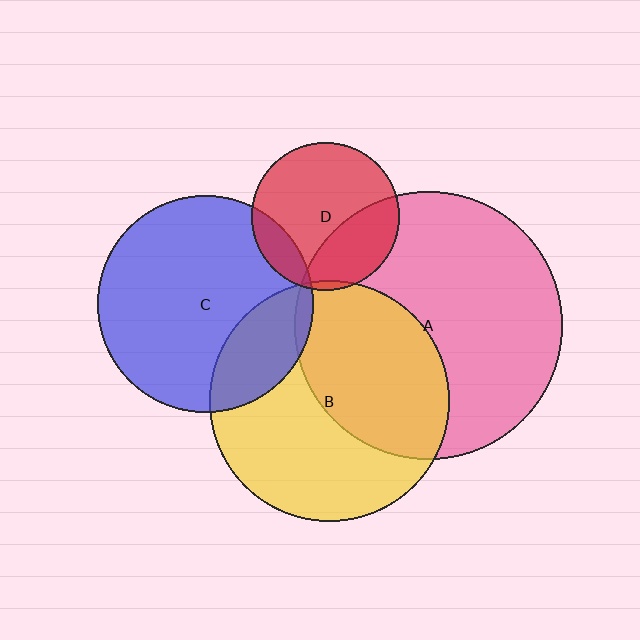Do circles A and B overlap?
Yes.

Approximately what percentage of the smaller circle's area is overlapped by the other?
Approximately 45%.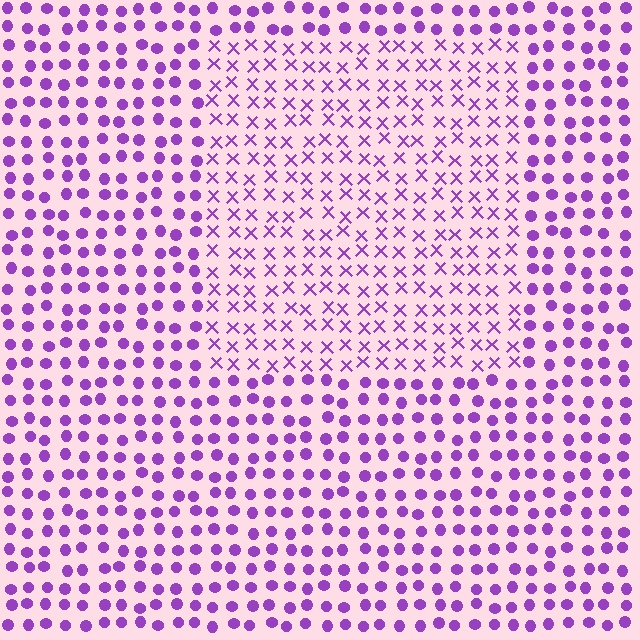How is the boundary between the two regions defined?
The boundary is defined by a change in element shape: X marks inside vs. circles outside. All elements share the same color and spacing.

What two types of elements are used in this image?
The image uses X marks inside the rectangle region and circles outside it.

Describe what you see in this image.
The image is filled with small purple elements arranged in a uniform grid. A rectangle-shaped region contains X marks, while the surrounding area contains circles. The boundary is defined purely by the change in element shape.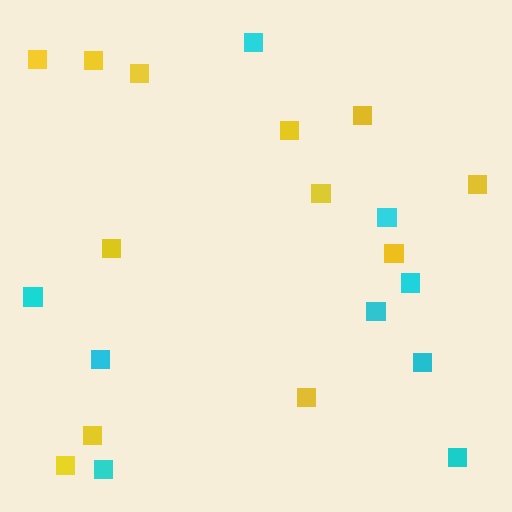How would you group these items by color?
There are 2 groups: one group of yellow squares (12) and one group of cyan squares (9).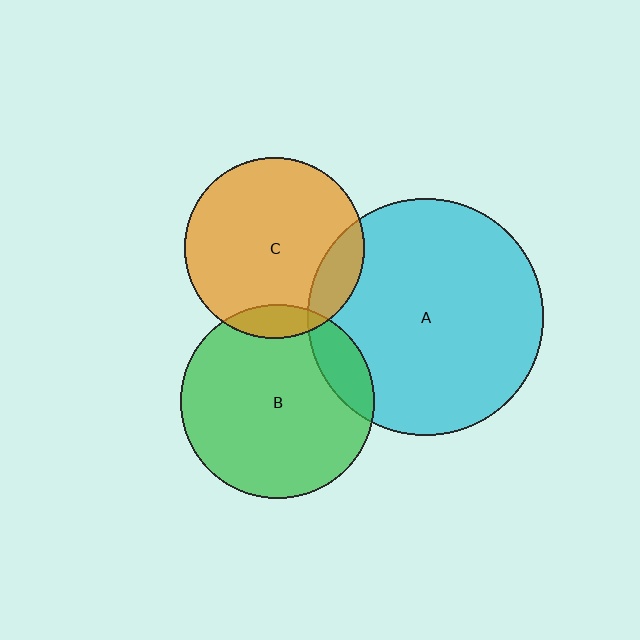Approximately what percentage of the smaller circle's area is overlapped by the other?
Approximately 10%.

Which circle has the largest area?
Circle A (cyan).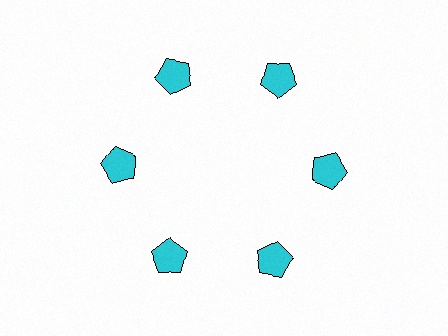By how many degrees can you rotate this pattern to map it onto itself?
The pattern maps onto itself every 60 degrees of rotation.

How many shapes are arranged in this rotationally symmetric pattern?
There are 6 shapes, arranged in 6 groups of 1.